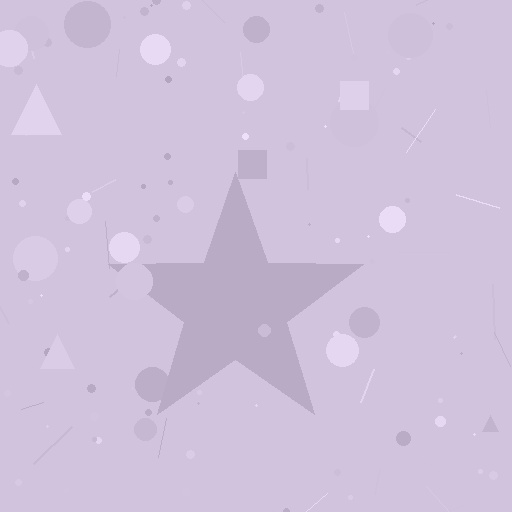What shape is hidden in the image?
A star is hidden in the image.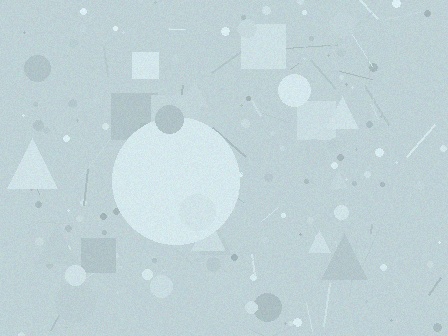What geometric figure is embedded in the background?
A circle is embedded in the background.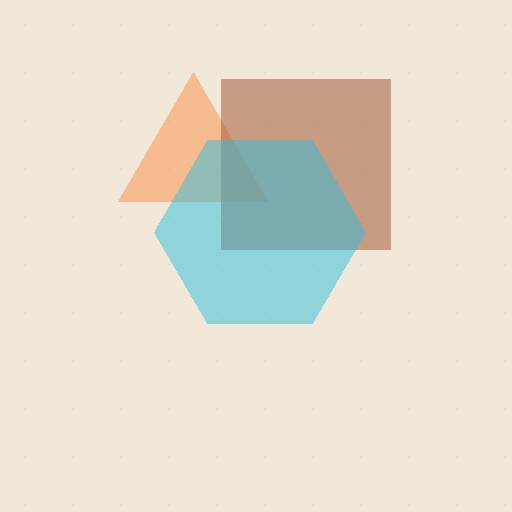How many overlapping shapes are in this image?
There are 3 overlapping shapes in the image.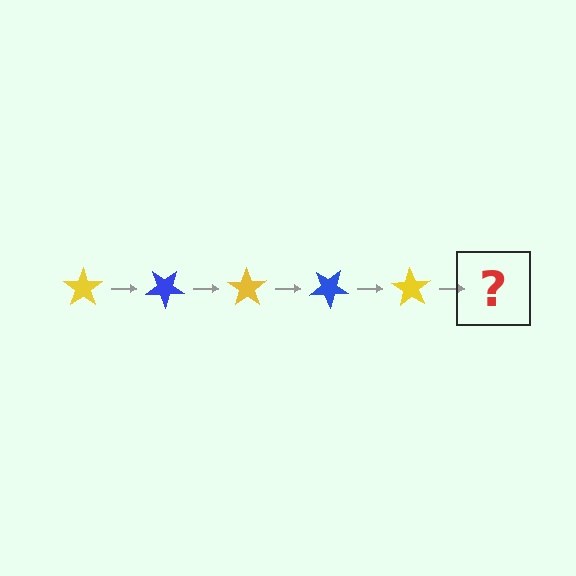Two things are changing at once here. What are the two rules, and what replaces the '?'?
The two rules are that it rotates 35 degrees each step and the color cycles through yellow and blue. The '?' should be a blue star, rotated 175 degrees from the start.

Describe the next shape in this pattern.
It should be a blue star, rotated 175 degrees from the start.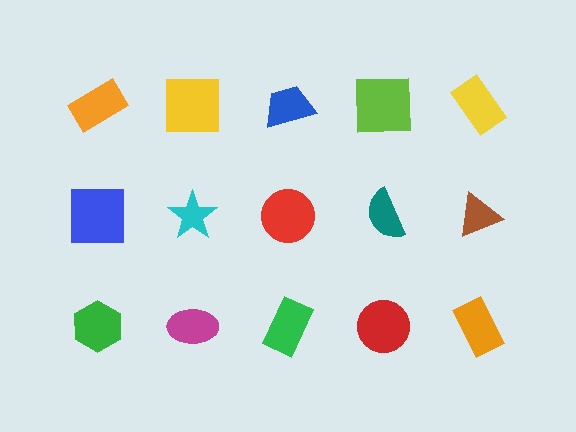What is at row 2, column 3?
A red circle.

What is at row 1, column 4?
A lime square.